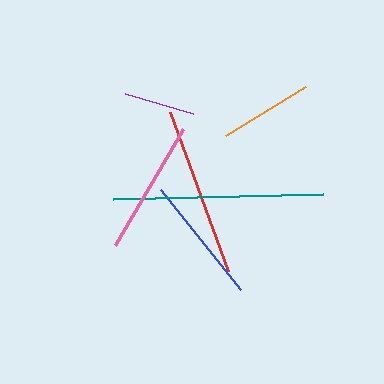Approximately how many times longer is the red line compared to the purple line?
The red line is approximately 2.4 times the length of the purple line.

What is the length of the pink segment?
The pink segment is approximately 134 pixels long.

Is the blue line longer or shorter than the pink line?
The pink line is longer than the blue line.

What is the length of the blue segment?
The blue segment is approximately 128 pixels long.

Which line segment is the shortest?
The purple line is the shortest at approximately 71 pixels.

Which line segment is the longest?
The teal line is the longest at approximately 210 pixels.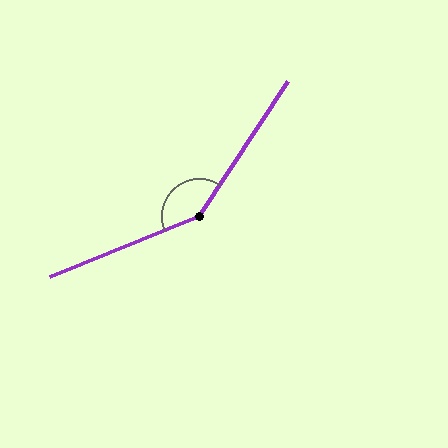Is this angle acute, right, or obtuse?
It is obtuse.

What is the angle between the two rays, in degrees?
Approximately 146 degrees.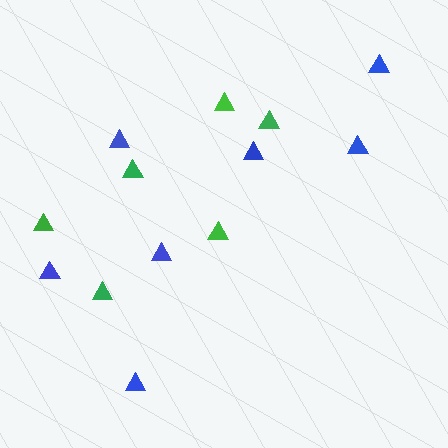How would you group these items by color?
There are 2 groups: one group of green triangles (6) and one group of blue triangles (7).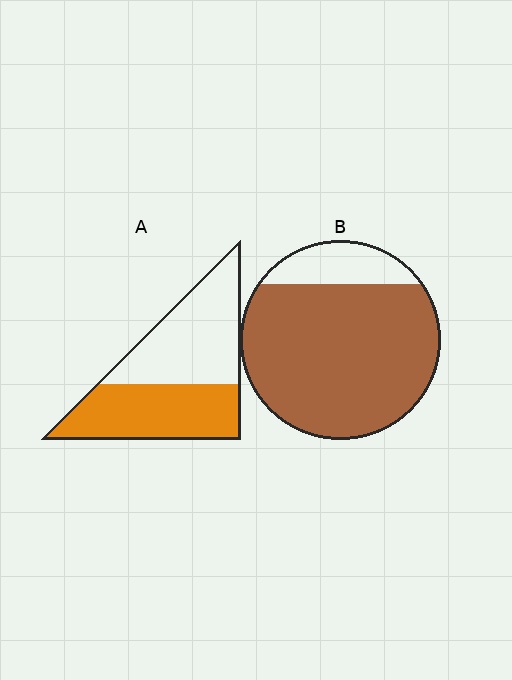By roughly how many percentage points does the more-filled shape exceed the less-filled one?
By roughly 35 percentage points (B over A).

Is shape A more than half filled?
Roughly half.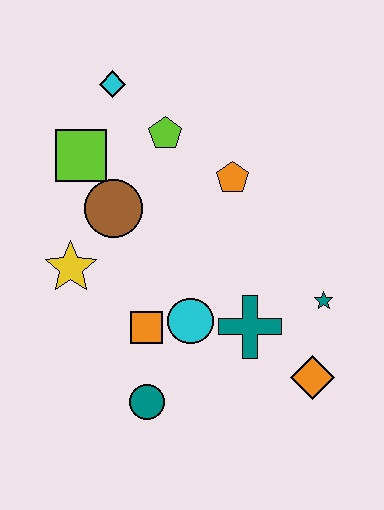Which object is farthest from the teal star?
The cyan diamond is farthest from the teal star.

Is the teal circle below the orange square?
Yes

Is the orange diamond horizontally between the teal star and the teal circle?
Yes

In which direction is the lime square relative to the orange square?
The lime square is above the orange square.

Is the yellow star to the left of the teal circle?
Yes